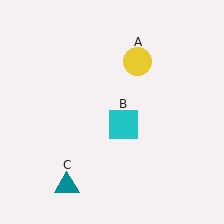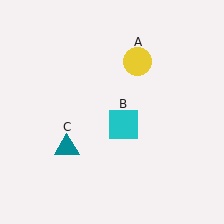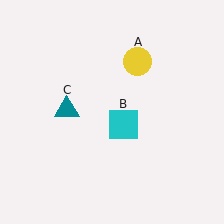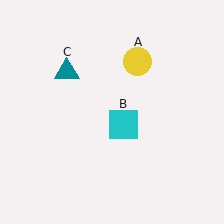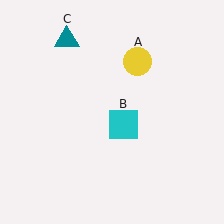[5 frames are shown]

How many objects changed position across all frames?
1 object changed position: teal triangle (object C).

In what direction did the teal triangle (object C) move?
The teal triangle (object C) moved up.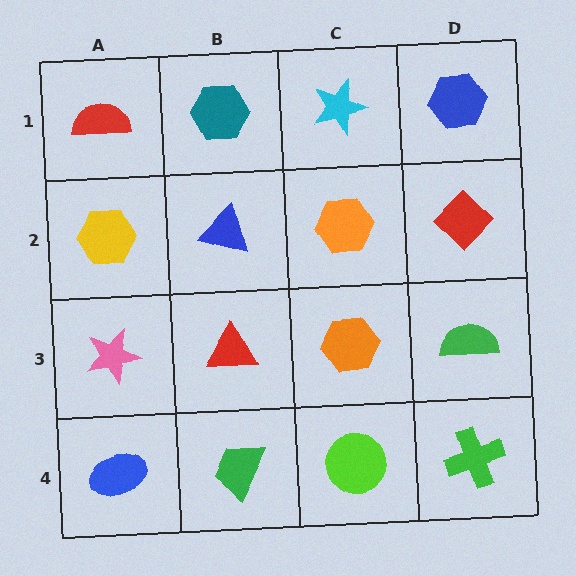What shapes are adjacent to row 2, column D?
A blue hexagon (row 1, column D), a green semicircle (row 3, column D), an orange hexagon (row 2, column C).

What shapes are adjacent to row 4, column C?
An orange hexagon (row 3, column C), a green trapezoid (row 4, column B), a green cross (row 4, column D).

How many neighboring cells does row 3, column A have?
3.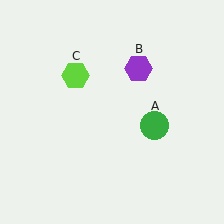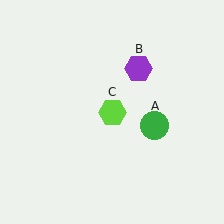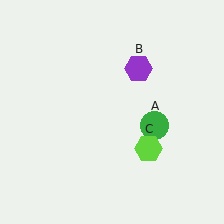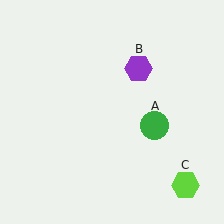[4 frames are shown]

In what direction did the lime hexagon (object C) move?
The lime hexagon (object C) moved down and to the right.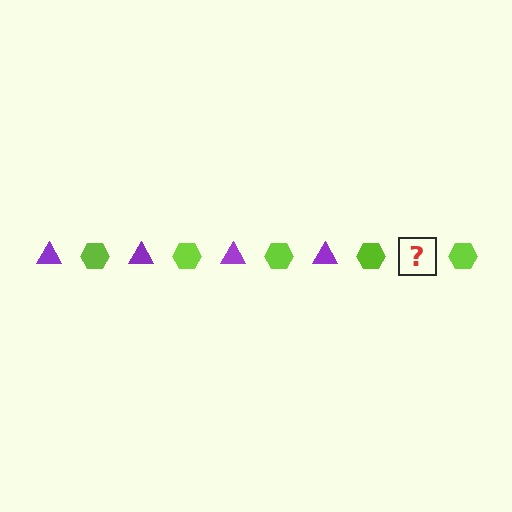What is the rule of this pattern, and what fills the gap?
The rule is that the pattern alternates between purple triangle and lime hexagon. The gap should be filled with a purple triangle.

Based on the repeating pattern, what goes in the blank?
The blank should be a purple triangle.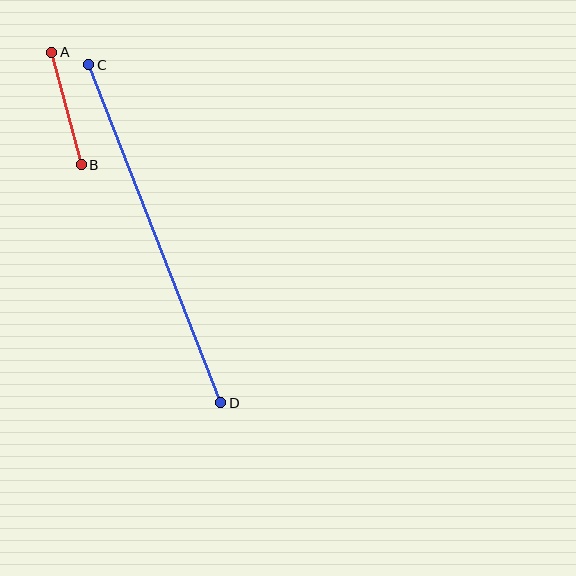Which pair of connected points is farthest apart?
Points C and D are farthest apart.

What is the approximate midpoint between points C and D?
The midpoint is at approximately (155, 234) pixels.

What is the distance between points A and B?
The distance is approximately 117 pixels.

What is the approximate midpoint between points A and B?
The midpoint is at approximately (66, 108) pixels.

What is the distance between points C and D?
The distance is approximately 362 pixels.